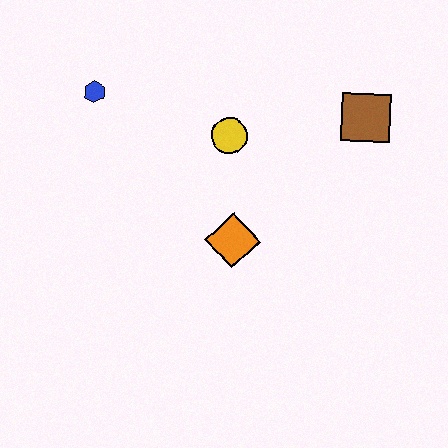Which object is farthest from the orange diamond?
The blue hexagon is farthest from the orange diamond.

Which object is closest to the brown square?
The yellow circle is closest to the brown square.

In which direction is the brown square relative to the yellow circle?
The brown square is to the right of the yellow circle.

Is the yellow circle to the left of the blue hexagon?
No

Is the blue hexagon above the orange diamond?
Yes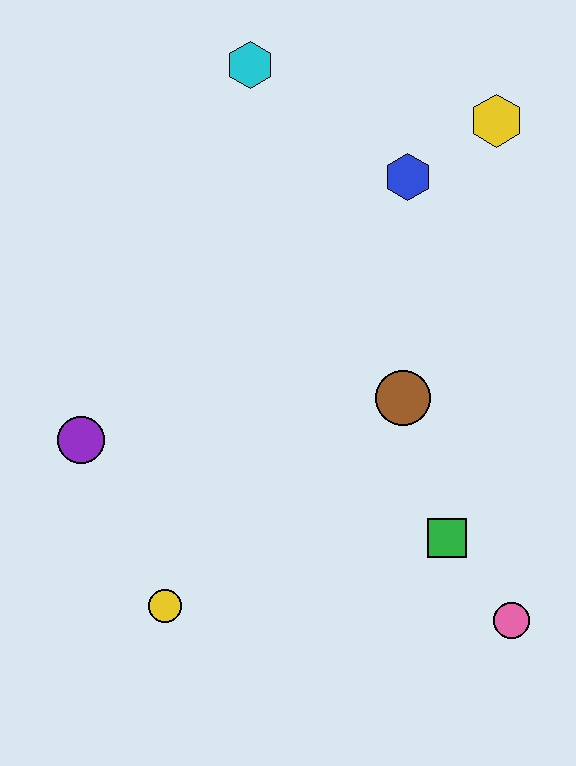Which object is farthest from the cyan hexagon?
The pink circle is farthest from the cyan hexagon.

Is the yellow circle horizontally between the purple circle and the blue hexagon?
Yes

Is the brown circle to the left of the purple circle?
No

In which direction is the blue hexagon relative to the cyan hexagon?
The blue hexagon is to the right of the cyan hexagon.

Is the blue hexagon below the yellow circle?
No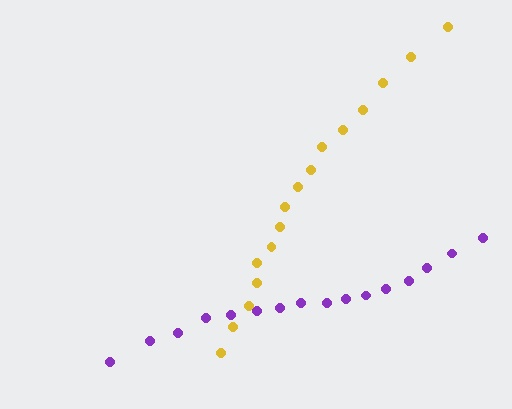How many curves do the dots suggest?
There are 2 distinct paths.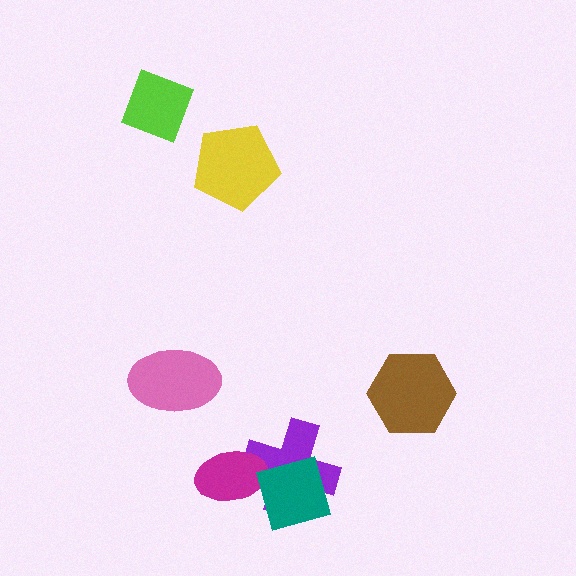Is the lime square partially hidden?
No, no other shape covers it.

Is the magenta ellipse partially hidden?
Yes, it is partially covered by another shape.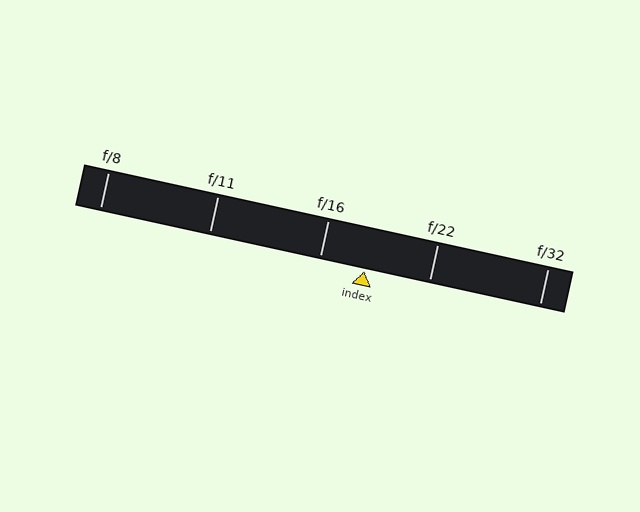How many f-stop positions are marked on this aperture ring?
There are 5 f-stop positions marked.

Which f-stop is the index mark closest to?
The index mark is closest to f/16.